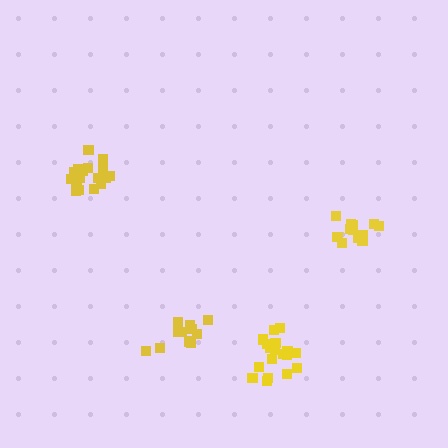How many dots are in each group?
Group 1: 18 dots, Group 2: 12 dots, Group 3: 17 dots, Group 4: 12 dots (59 total).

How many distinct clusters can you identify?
There are 4 distinct clusters.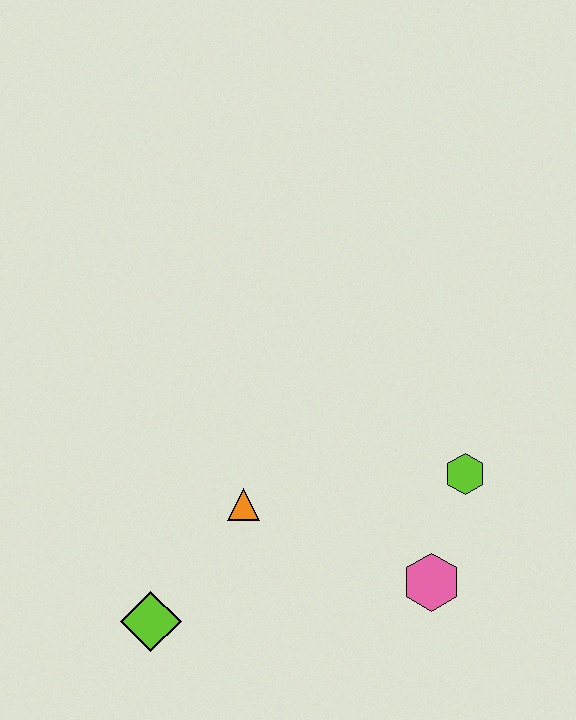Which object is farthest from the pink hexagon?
The lime diamond is farthest from the pink hexagon.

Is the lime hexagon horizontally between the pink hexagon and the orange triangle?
No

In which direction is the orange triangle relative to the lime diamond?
The orange triangle is above the lime diamond.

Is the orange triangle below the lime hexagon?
Yes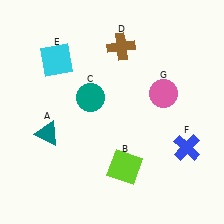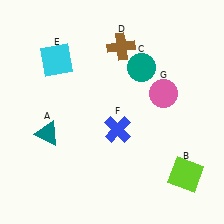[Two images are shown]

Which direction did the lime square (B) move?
The lime square (B) moved right.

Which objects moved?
The objects that moved are: the lime square (B), the teal circle (C), the blue cross (F).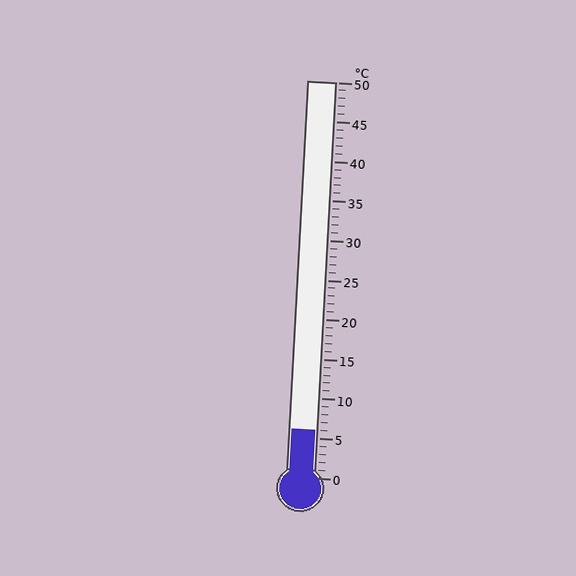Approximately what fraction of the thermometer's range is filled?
The thermometer is filled to approximately 10% of its range.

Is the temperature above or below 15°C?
The temperature is below 15°C.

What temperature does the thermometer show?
The thermometer shows approximately 6°C.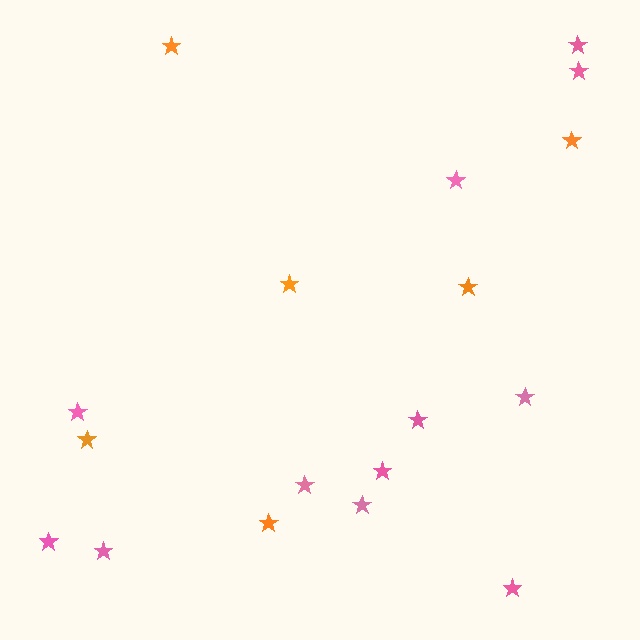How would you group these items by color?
There are 2 groups: one group of orange stars (6) and one group of pink stars (12).